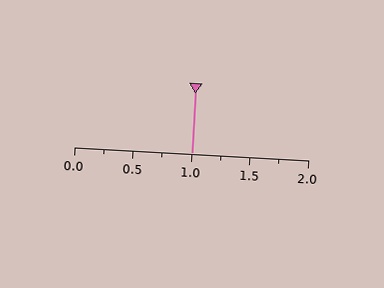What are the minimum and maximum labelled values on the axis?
The axis runs from 0.0 to 2.0.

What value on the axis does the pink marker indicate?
The marker indicates approximately 1.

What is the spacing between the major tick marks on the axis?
The major ticks are spaced 0.5 apart.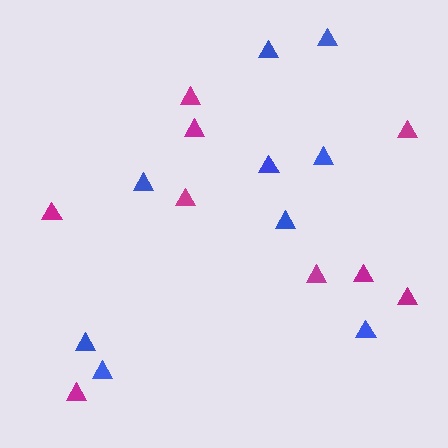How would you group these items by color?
There are 2 groups: one group of magenta triangles (9) and one group of blue triangles (9).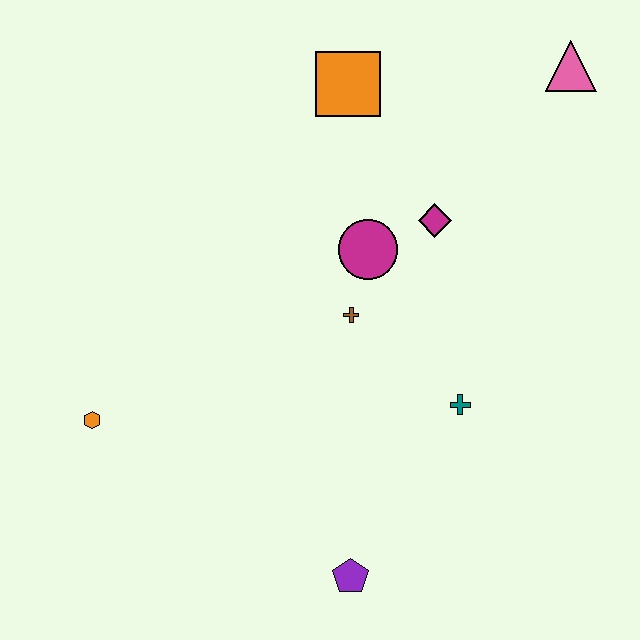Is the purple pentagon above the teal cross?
No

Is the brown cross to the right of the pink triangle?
No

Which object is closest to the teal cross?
The brown cross is closest to the teal cross.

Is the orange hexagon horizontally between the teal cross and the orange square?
No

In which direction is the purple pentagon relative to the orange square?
The purple pentagon is below the orange square.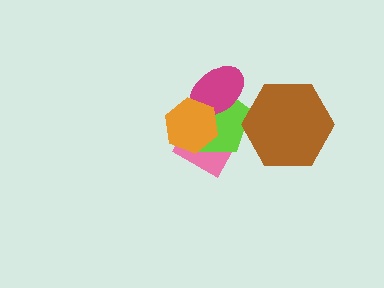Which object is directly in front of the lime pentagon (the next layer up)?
The magenta ellipse is directly in front of the lime pentagon.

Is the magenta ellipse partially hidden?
Yes, it is partially covered by another shape.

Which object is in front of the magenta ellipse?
The orange hexagon is in front of the magenta ellipse.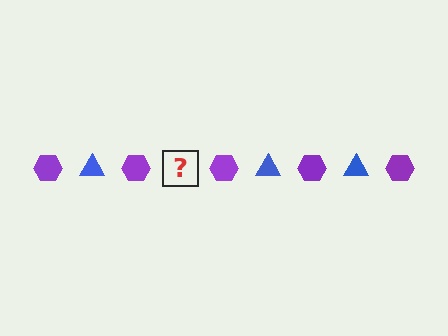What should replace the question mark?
The question mark should be replaced with a blue triangle.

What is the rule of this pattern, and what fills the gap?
The rule is that the pattern alternates between purple hexagon and blue triangle. The gap should be filled with a blue triangle.